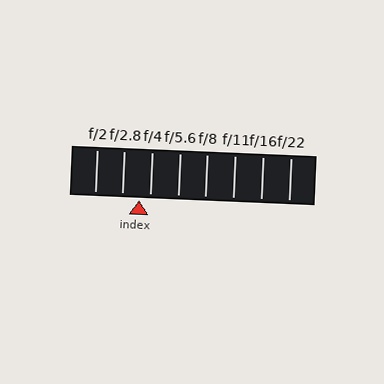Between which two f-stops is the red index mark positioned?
The index mark is between f/2.8 and f/4.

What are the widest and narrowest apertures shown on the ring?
The widest aperture shown is f/2 and the narrowest is f/22.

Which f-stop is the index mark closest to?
The index mark is closest to f/4.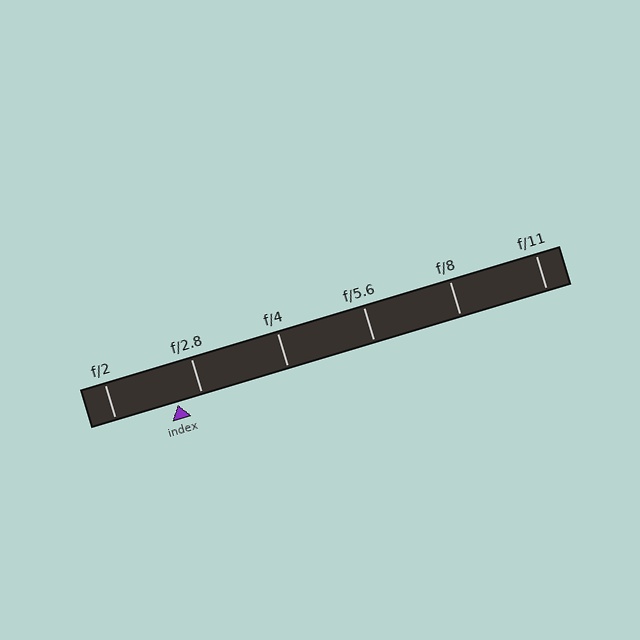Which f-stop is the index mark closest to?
The index mark is closest to f/2.8.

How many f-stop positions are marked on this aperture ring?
There are 6 f-stop positions marked.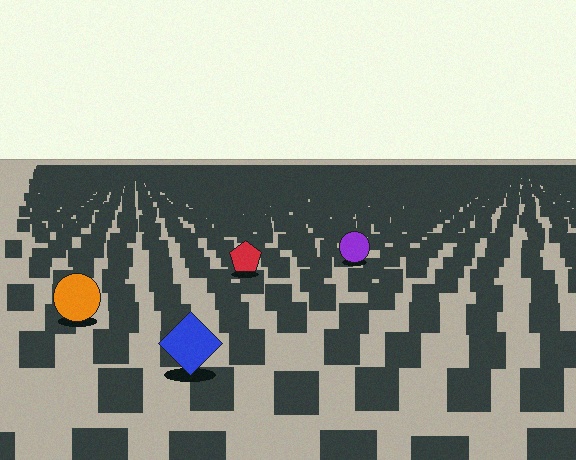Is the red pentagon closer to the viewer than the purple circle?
Yes. The red pentagon is closer — you can tell from the texture gradient: the ground texture is coarser near it.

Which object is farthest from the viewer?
The purple circle is farthest from the viewer. It appears smaller and the ground texture around it is denser.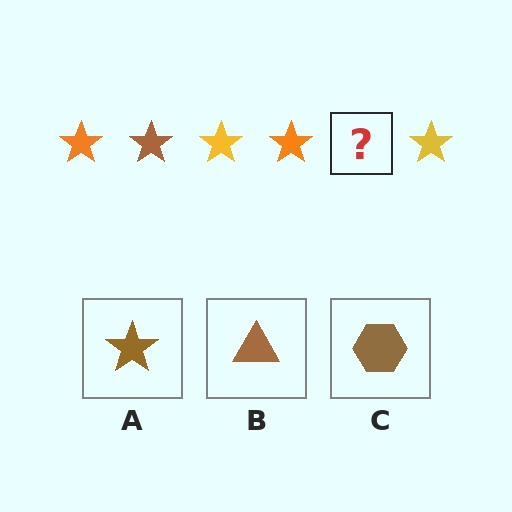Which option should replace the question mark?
Option A.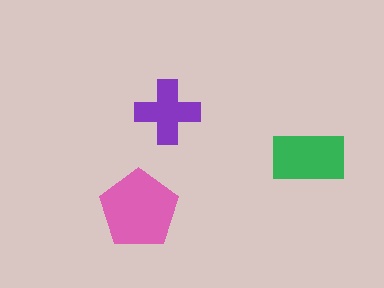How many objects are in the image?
There are 3 objects in the image.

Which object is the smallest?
The purple cross.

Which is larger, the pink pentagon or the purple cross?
The pink pentagon.